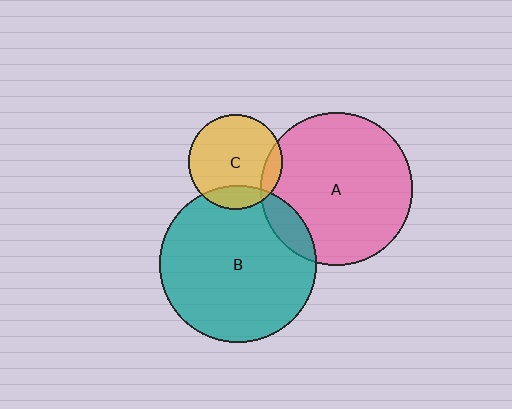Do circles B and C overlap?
Yes.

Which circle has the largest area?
Circle B (teal).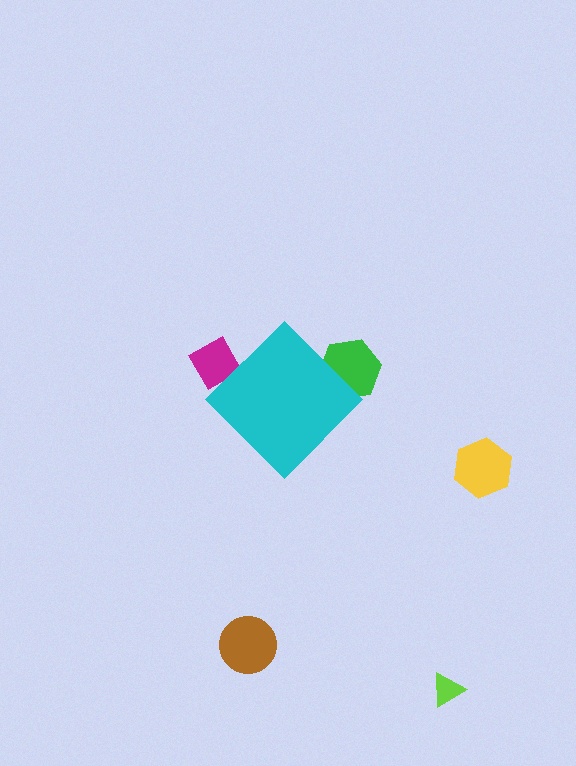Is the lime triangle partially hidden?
No, the lime triangle is fully visible.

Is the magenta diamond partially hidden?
Yes, the magenta diamond is partially hidden behind the cyan diamond.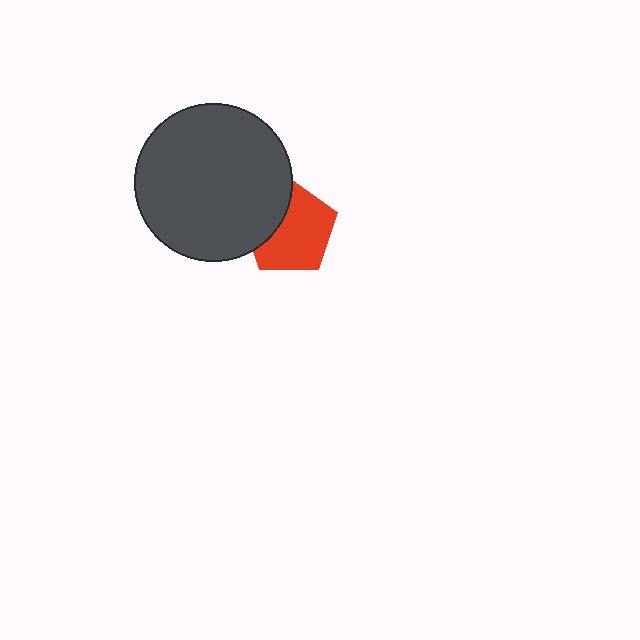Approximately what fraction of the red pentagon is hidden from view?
Roughly 32% of the red pentagon is hidden behind the dark gray circle.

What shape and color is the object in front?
The object in front is a dark gray circle.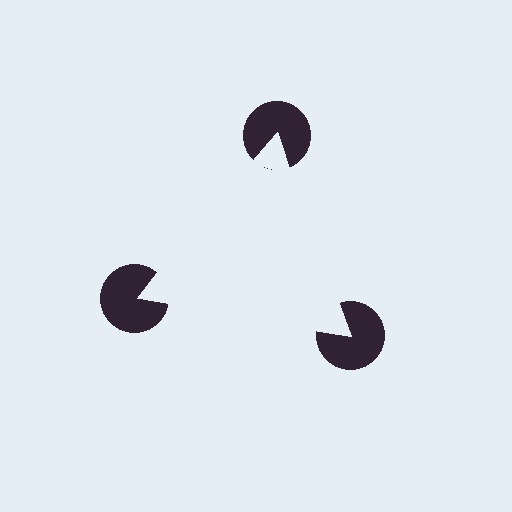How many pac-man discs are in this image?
There are 3 — one at each vertex of the illusory triangle.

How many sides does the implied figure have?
3 sides.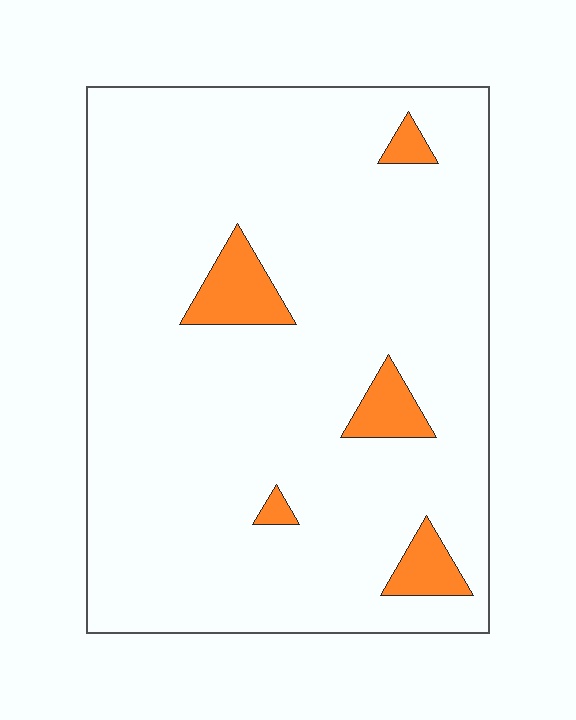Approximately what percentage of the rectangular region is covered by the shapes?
Approximately 10%.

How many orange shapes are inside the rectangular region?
5.